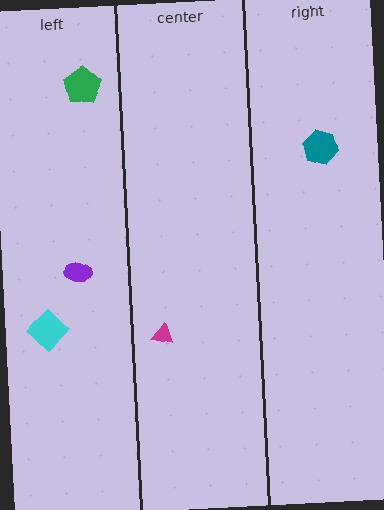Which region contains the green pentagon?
The left region.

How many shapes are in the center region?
1.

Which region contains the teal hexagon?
The right region.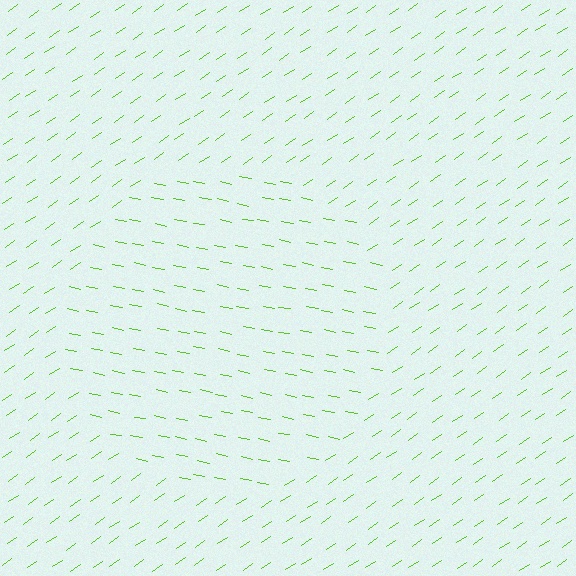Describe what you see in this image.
The image is filled with small lime line segments. A circle region in the image has lines oriented differently from the surrounding lines, creating a visible texture boundary.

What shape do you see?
I see a circle.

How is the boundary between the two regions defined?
The boundary is defined purely by a change in line orientation (approximately 45 degrees difference). All lines are the same color and thickness.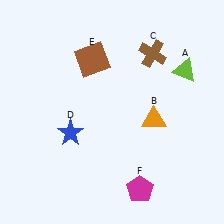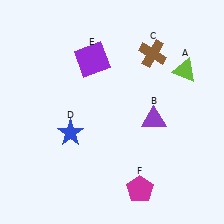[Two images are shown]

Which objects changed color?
B changed from orange to purple. E changed from brown to purple.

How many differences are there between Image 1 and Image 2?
There are 2 differences between the two images.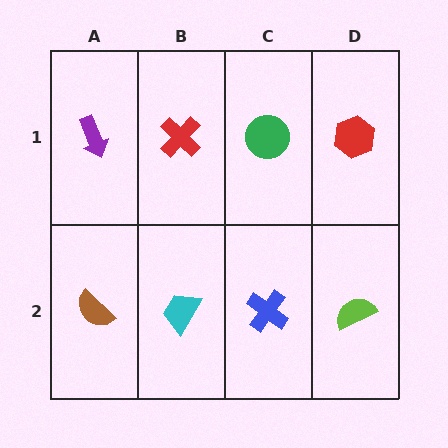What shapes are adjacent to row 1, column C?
A blue cross (row 2, column C), a red cross (row 1, column B), a red hexagon (row 1, column D).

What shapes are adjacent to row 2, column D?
A red hexagon (row 1, column D), a blue cross (row 2, column C).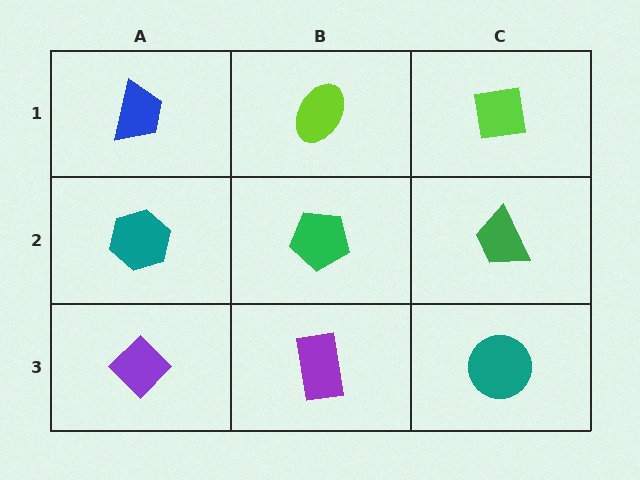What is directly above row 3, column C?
A green trapezoid.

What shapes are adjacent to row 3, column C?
A green trapezoid (row 2, column C), a purple rectangle (row 3, column B).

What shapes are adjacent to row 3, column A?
A teal hexagon (row 2, column A), a purple rectangle (row 3, column B).